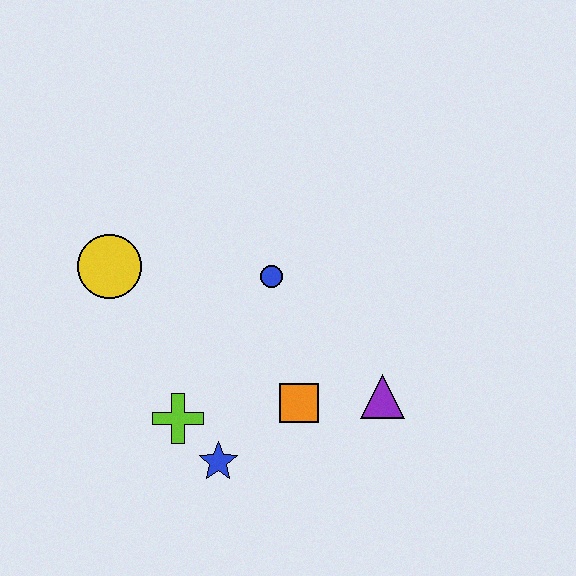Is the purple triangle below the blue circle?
Yes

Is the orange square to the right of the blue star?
Yes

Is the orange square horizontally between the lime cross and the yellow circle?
No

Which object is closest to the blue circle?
The orange square is closest to the blue circle.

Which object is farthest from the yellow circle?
The purple triangle is farthest from the yellow circle.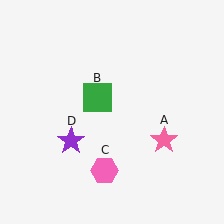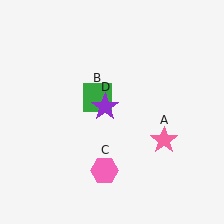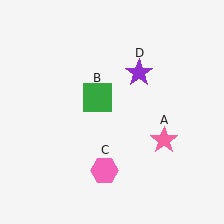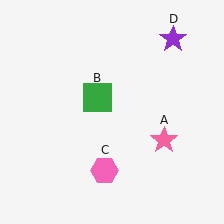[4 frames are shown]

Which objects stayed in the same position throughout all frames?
Pink star (object A) and green square (object B) and pink hexagon (object C) remained stationary.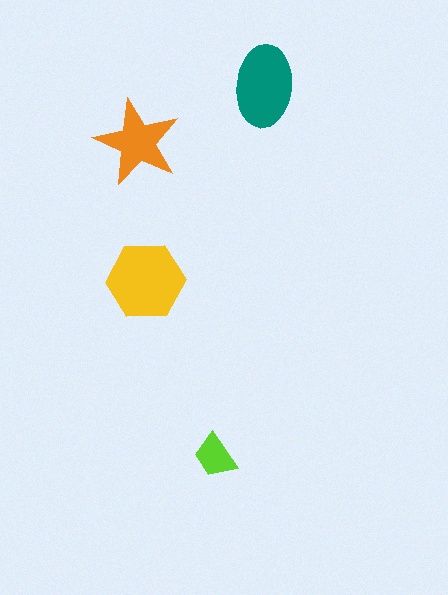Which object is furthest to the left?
The orange star is leftmost.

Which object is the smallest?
The lime trapezoid.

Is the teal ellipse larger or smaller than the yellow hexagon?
Smaller.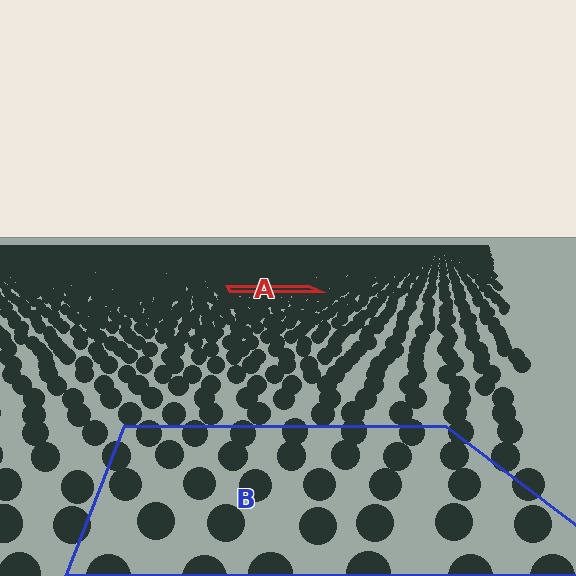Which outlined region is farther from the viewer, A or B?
Region A is farther from the viewer — the texture elements inside it appear smaller and more densely packed.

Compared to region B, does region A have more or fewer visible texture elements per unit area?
Region A has more texture elements per unit area — they are packed more densely because it is farther away.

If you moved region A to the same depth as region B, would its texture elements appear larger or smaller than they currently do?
They would appear larger. At a closer depth, the same texture elements are projected at a bigger on-screen size.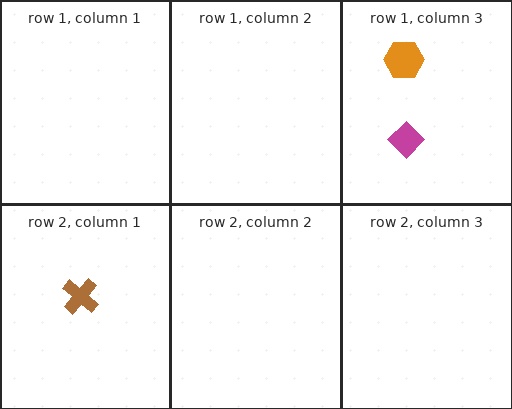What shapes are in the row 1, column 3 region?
The orange hexagon, the magenta diamond.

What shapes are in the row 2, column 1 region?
The brown cross.